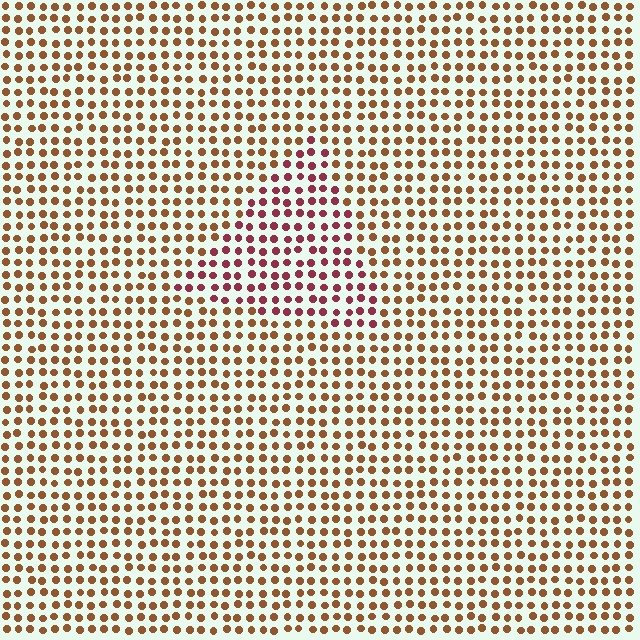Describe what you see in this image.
The image is filled with small brown elements in a uniform arrangement. A triangle-shaped region is visible where the elements are tinted to a slightly different hue, forming a subtle color boundary.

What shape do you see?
I see a triangle.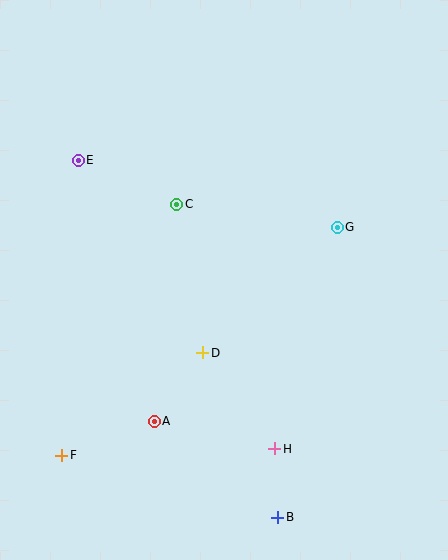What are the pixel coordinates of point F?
Point F is at (62, 455).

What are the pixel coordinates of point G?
Point G is at (337, 227).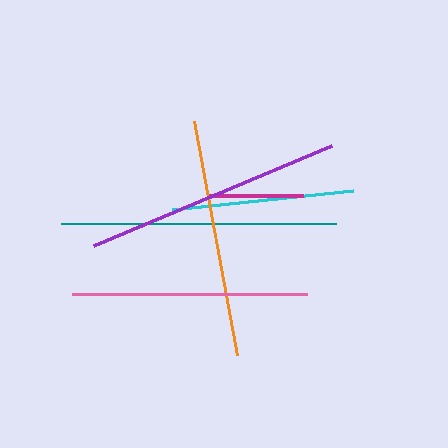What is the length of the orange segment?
The orange segment is approximately 239 pixels long.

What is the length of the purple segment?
The purple segment is approximately 259 pixels long.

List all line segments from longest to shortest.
From longest to shortest: teal, purple, orange, pink, cyan, magenta.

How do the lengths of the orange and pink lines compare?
The orange and pink lines are approximately the same length.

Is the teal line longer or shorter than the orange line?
The teal line is longer than the orange line.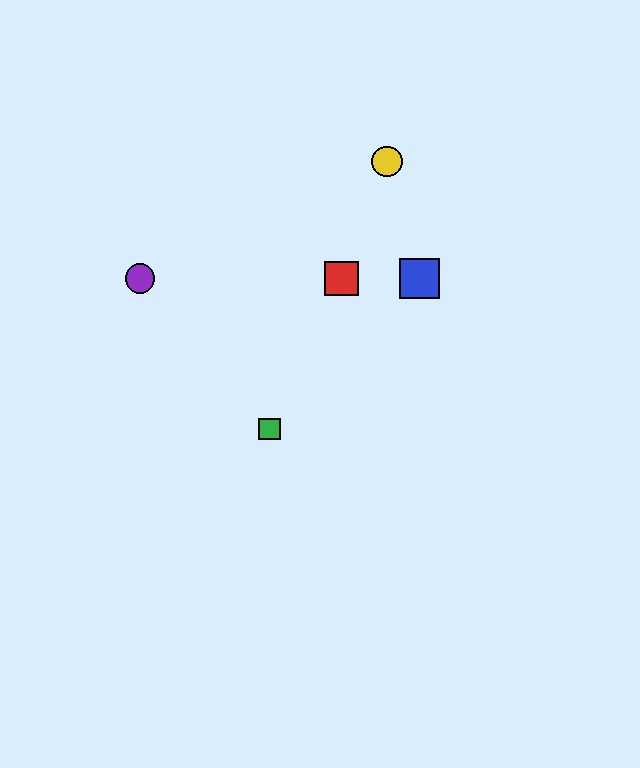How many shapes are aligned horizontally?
3 shapes (the red square, the blue square, the purple circle) are aligned horizontally.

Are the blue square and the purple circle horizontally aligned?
Yes, both are at y≈278.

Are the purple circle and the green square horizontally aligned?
No, the purple circle is at y≈278 and the green square is at y≈429.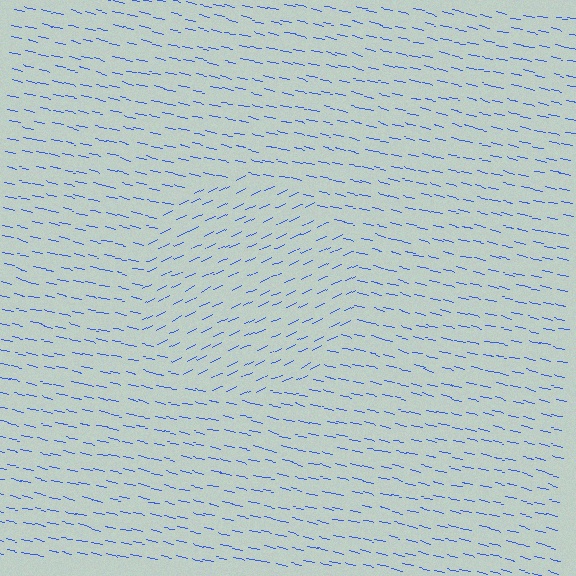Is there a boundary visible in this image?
Yes, there is a texture boundary formed by a change in line orientation.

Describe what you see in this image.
The image is filled with small blue line segments. A circle region in the image has lines oriented differently from the surrounding lines, creating a visible texture boundary.